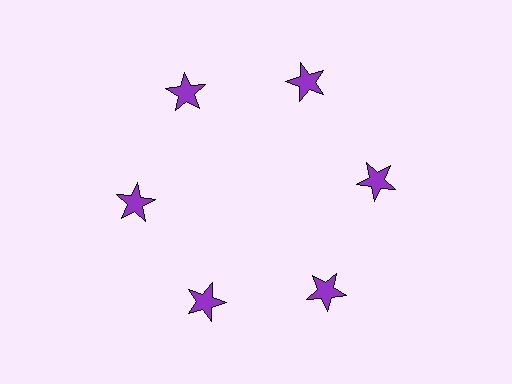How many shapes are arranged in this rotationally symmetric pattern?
There are 6 shapes, arranged in 6 groups of 1.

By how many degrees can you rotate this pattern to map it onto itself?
The pattern maps onto itself every 60 degrees of rotation.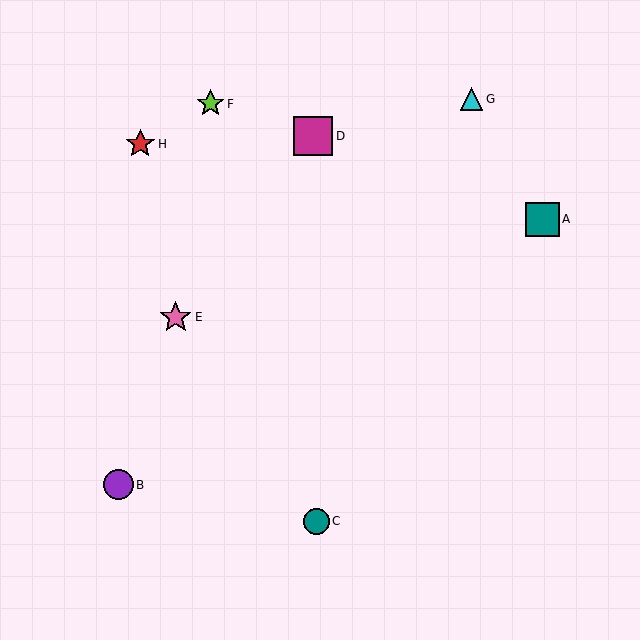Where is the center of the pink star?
The center of the pink star is at (176, 317).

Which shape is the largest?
The magenta square (labeled D) is the largest.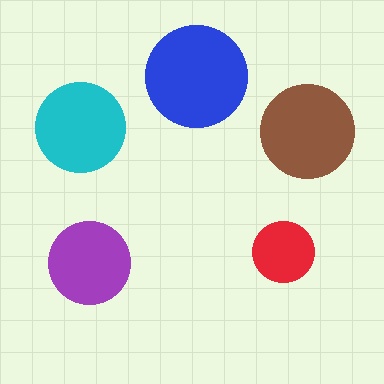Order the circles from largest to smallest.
the blue one, the brown one, the cyan one, the purple one, the red one.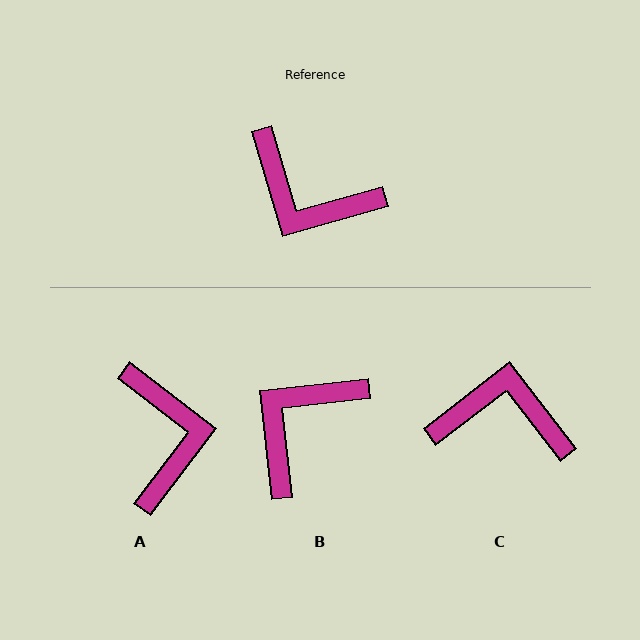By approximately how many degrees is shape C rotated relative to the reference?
Approximately 159 degrees clockwise.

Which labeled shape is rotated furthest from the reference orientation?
C, about 159 degrees away.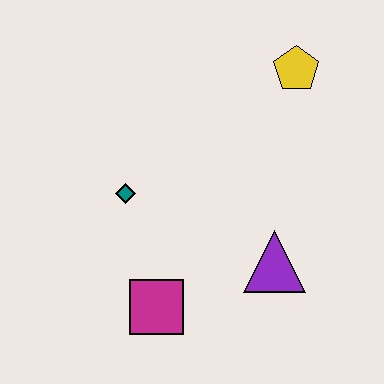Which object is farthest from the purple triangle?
The yellow pentagon is farthest from the purple triangle.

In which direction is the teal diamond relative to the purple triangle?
The teal diamond is to the left of the purple triangle.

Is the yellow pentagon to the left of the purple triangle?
No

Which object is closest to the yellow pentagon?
The purple triangle is closest to the yellow pentagon.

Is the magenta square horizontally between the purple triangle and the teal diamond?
Yes